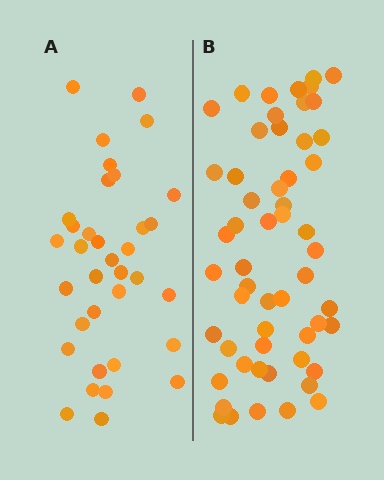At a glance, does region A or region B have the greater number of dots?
Region B (the right region) has more dots.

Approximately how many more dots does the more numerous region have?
Region B has approximately 20 more dots than region A.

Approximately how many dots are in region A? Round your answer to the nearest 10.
About 40 dots. (The exact count is 35, which rounds to 40.)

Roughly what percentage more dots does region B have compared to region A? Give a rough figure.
About 55% more.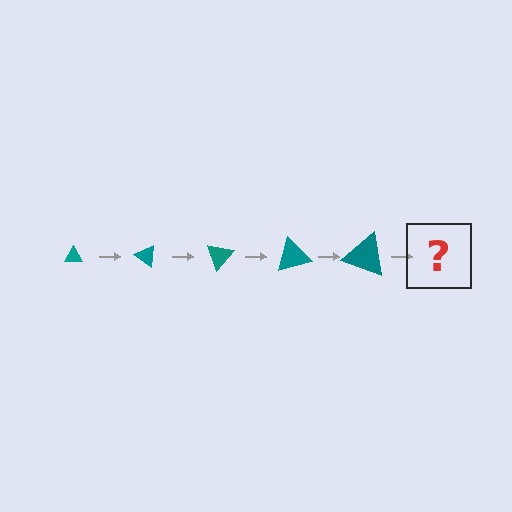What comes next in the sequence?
The next element should be a triangle, larger than the previous one and rotated 175 degrees from the start.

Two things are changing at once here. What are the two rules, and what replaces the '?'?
The two rules are that the triangle grows larger each step and it rotates 35 degrees each step. The '?' should be a triangle, larger than the previous one and rotated 175 degrees from the start.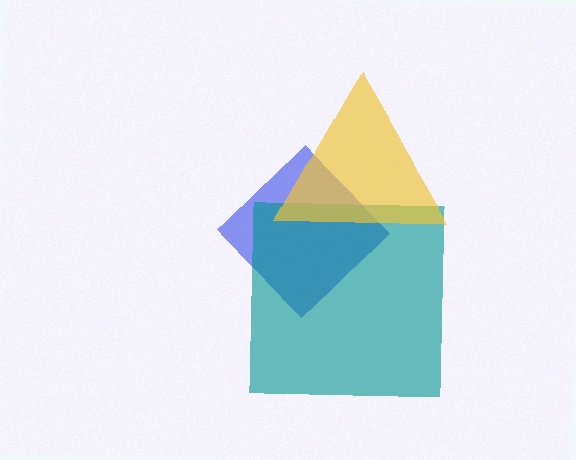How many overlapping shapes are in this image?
There are 3 overlapping shapes in the image.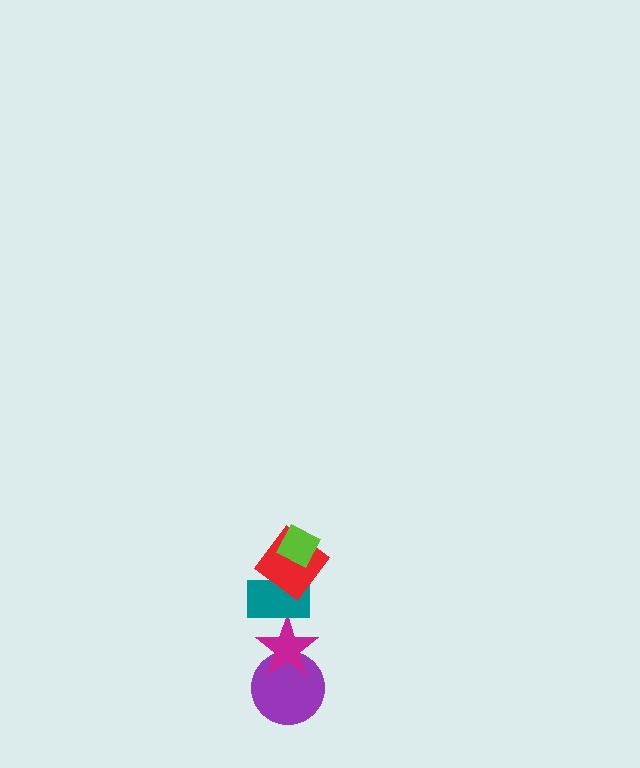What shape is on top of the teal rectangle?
The red diamond is on top of the teal rectangle.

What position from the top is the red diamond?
The red diamond is 2nd from the top.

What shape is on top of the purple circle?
The magenta star is on top of the purple circle.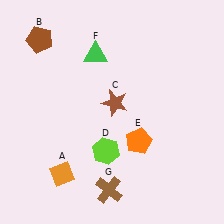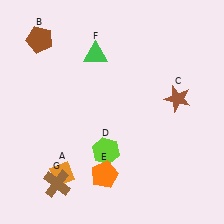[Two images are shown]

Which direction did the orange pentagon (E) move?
The orange pentagon (E) moved left.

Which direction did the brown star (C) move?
The brown star (C) moved right.